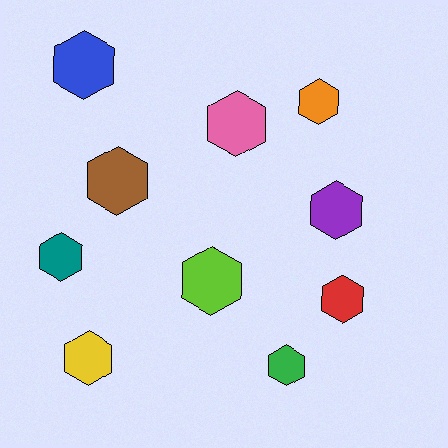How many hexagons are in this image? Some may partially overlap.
There are 10 hexagons.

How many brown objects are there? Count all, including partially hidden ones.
There is 1 brown object.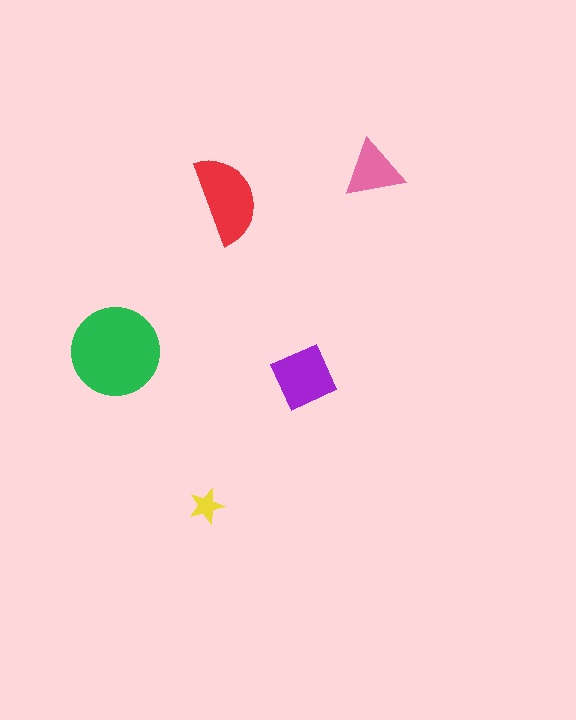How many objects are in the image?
There are 5 objects in the image.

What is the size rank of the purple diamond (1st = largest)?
3rd.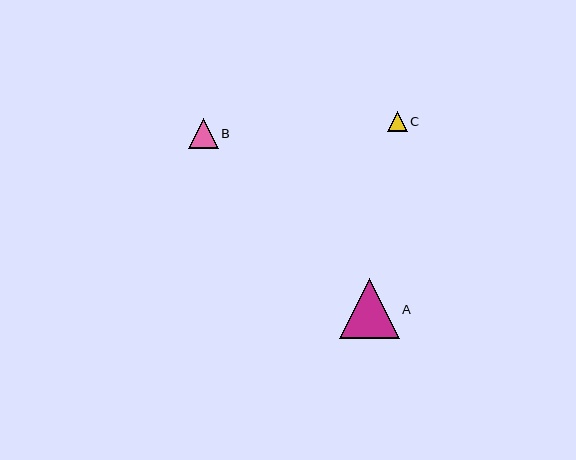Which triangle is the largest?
Triangle A is the largest with a size of approximately 60 pixels.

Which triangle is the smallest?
Triangle C is the smallest with a size of approximately 20 pixels.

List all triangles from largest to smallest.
From largest to smallest: A, B, C.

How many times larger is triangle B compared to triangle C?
Triangle B is approximately 1.5 times the size of triangle C.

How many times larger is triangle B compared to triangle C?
Triangle B is approximately 1.5 times the size of triangle C.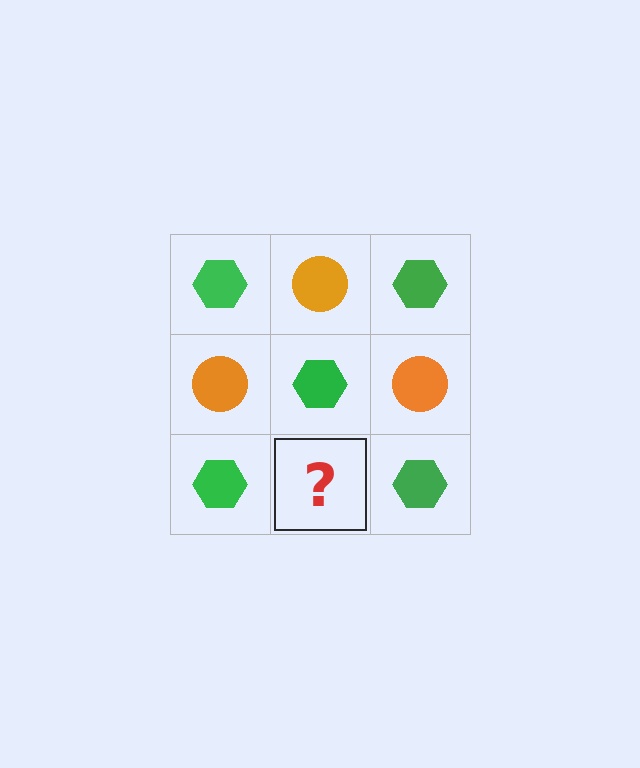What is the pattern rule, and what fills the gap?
The rule is that it alternates green hexagon and orange circle in a checkerboard pattern. The gap should be filled with an orange circle.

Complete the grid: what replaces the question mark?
The question mark should be replaced with an orange circle.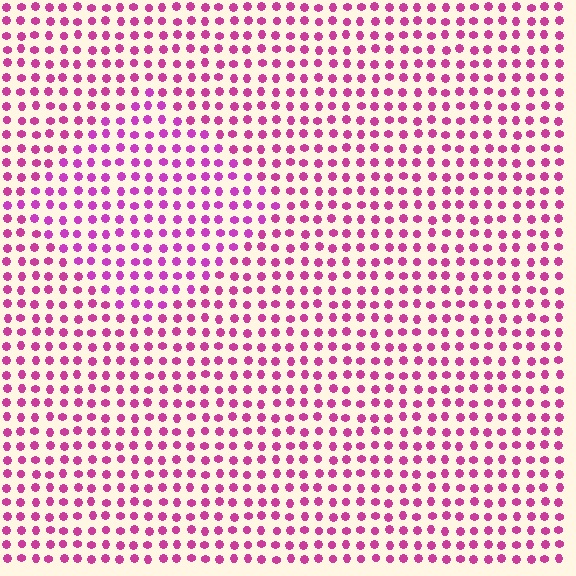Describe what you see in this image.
The image is filled with small magenta elements in a uniform arrangement. A diamond-shaped region is visible where the elements are tinted to a slightly different hue, forming a subtle color boundary.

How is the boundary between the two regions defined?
The boundary is defined purely by a slight shift in hue (about 17 degrees). Spacing, size, and orientation are identical on both sides.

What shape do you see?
I see a diamond.